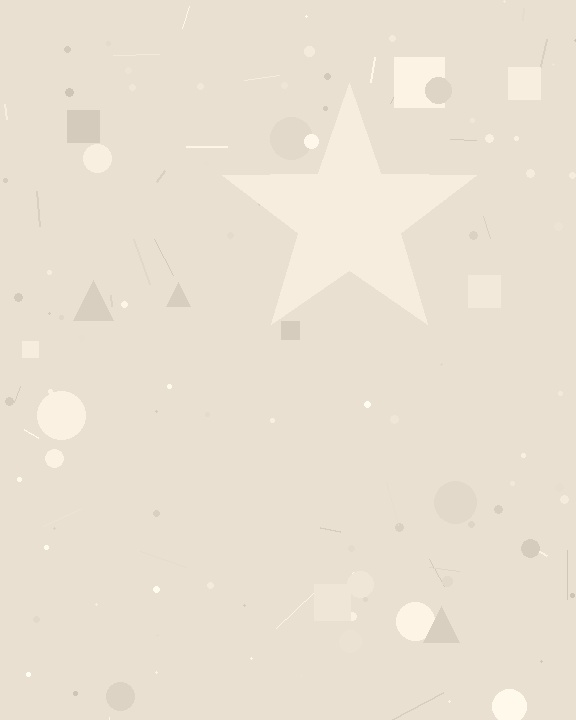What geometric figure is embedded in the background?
A star is embedded in the background.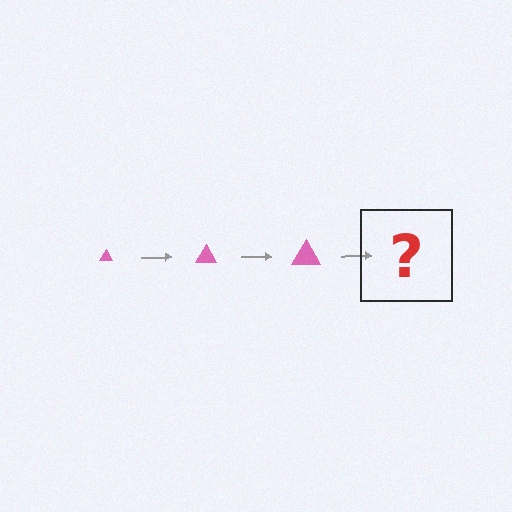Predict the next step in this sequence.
The next step is a pink triangle, larger than the previous one.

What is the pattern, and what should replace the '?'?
The pattern is that the triangle gets progressively larger each step. The '?' should be a pink triangle, larger than the previous one.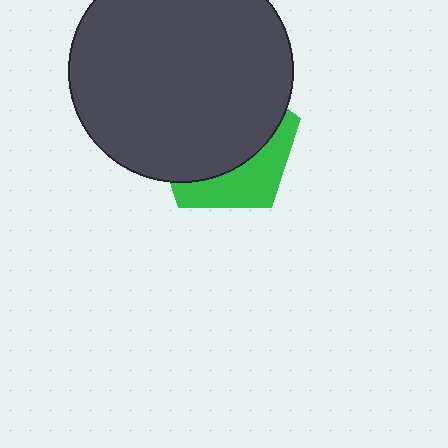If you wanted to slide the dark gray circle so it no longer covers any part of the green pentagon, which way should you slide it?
Slide it up — that is the most direct way to separate the two shapes.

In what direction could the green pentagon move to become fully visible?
The green pentagon could move down. That would shift it out from behind the dark gray circle entirely.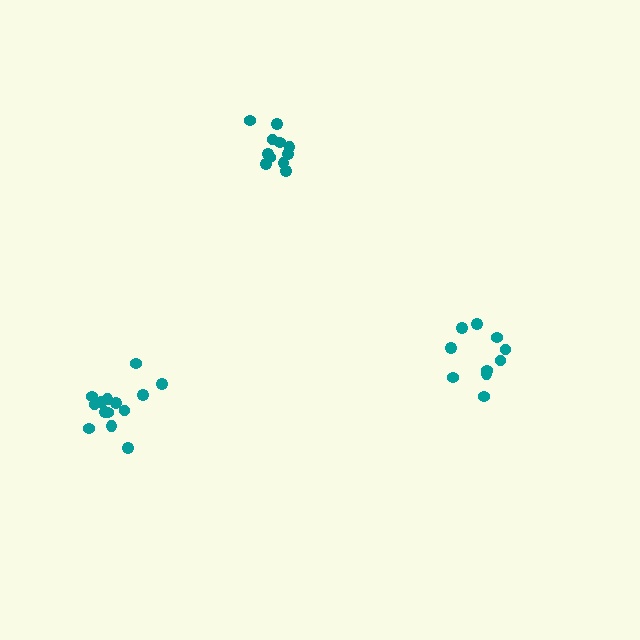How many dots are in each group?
Group 1: 11 dots, Group 2: 14 dots, Group 3: 10 dots (35 total).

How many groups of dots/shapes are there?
There are 3 groups.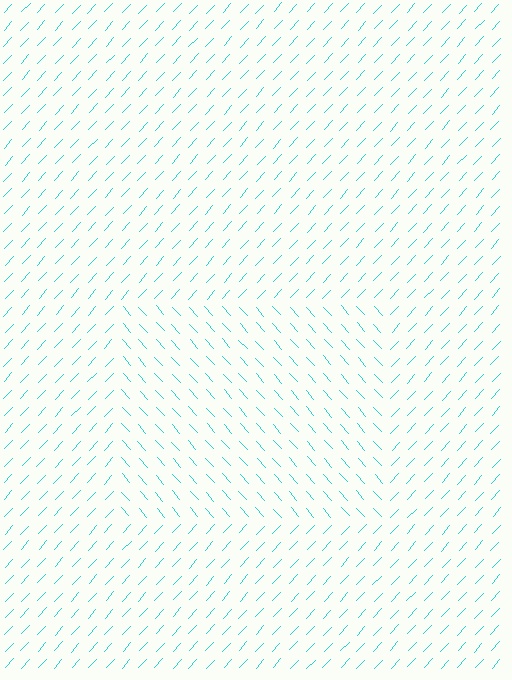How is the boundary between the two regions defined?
The boundary is defined purely by a change in line orientation (approximately 85 degrees difference). All lines are the same color and thickness.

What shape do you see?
I see a rectangle.